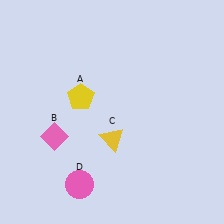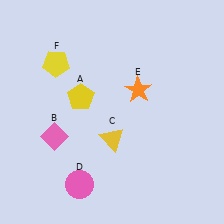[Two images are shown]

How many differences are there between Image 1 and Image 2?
There are 2 differences between the two images.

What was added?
An orange star (E), a yellow pentagon (F) were added in Image 2.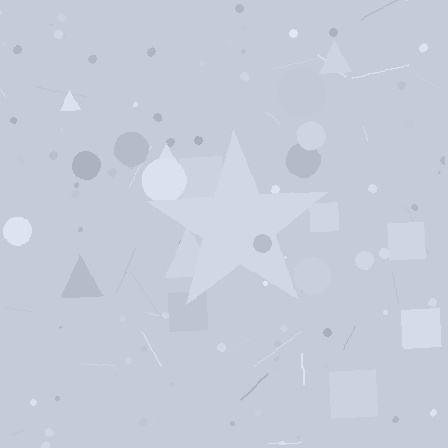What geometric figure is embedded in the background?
A star is embedded in the background.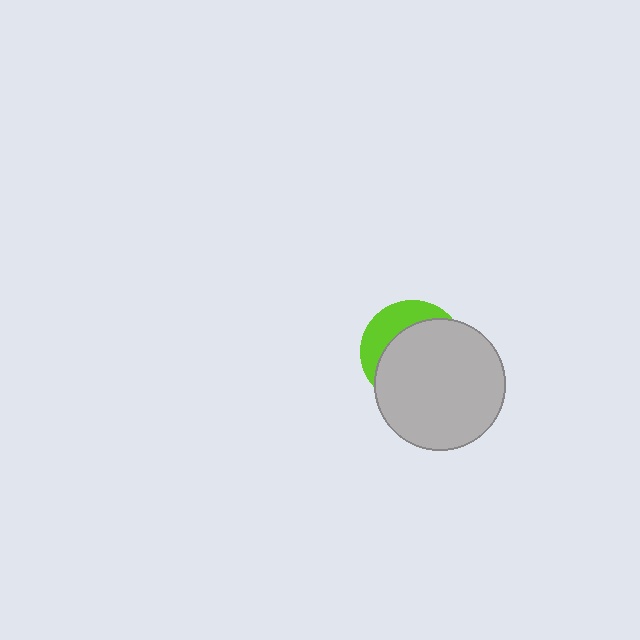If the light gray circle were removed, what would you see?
You would see the complete lime circle.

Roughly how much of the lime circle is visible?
A small part of it is visible (roughly 30%).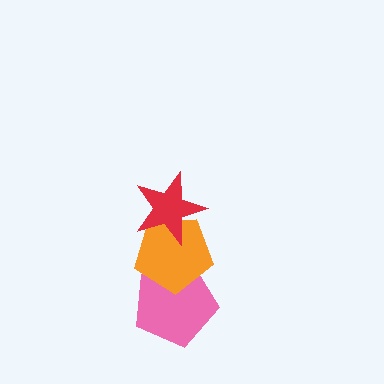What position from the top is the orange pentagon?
The orange pentagon is 2nd from the top.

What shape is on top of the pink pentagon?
The orange pentagon is on top of the pink pentagon.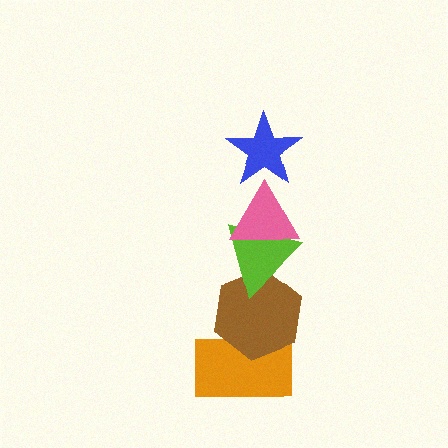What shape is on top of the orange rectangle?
The brown hexagon is on top of the orange rectangle.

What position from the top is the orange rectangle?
The orange rectangle is 5th from the top.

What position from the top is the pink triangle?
The pink triangle is 2nd from the top.